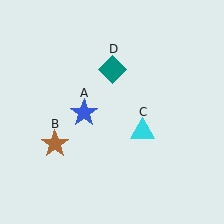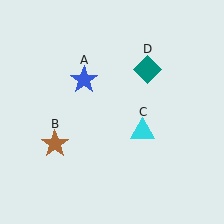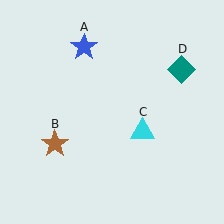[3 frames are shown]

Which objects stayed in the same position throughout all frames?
Brown star (object B) and cyan triangle (object C) remained stationary.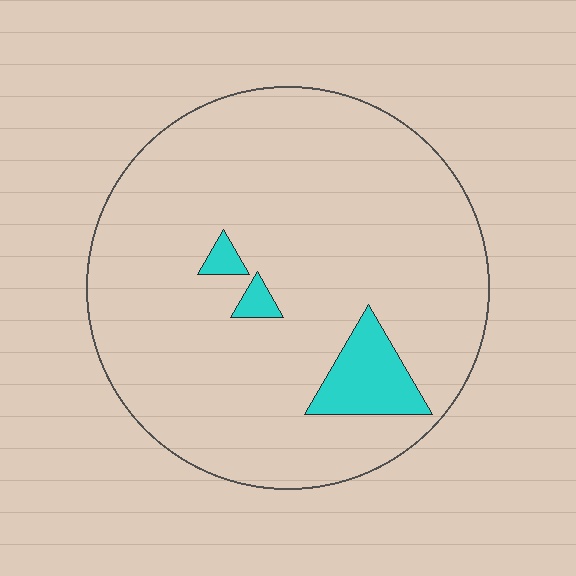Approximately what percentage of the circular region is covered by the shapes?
Approximately 10%.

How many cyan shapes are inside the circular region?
3.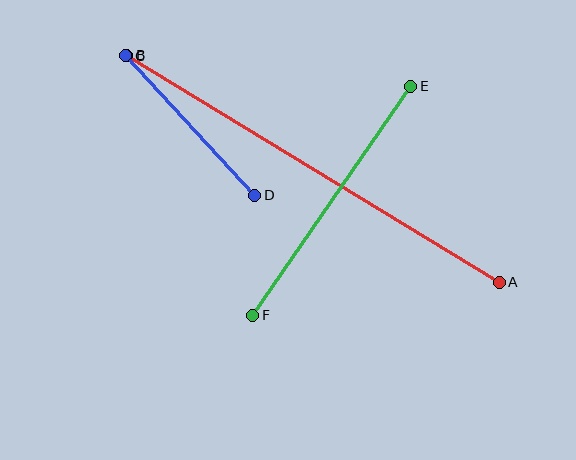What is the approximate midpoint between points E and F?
The midpoint is at approximately (332, 201) pixels.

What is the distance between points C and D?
The distance is approximately 190 pixels.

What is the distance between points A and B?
The distance is approximately 436 pixels.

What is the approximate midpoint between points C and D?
The midpoint is at approximately (190, 126) pixels.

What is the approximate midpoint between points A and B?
The midpoint is at approximately (313, 169) pixels.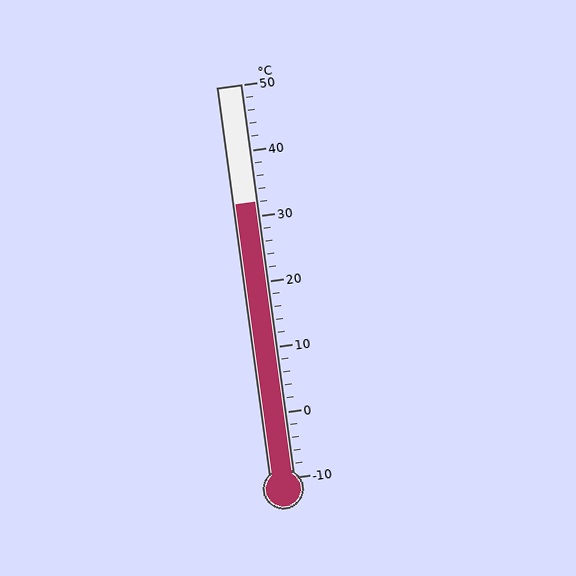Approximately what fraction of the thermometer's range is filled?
The thermometer is filled to approximately 70% of its range.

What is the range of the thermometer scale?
The thermometer scale ranges from -10°C to 50°C.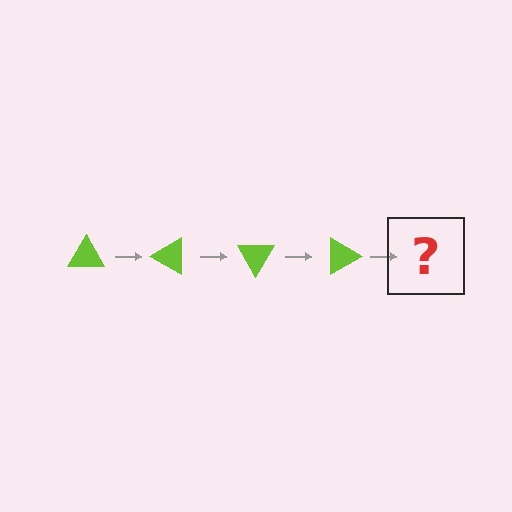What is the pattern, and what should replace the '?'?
The pattern is that the triangle rotates 30 degrees each step. The '?' should be a lime triangle rotated 120 degrees.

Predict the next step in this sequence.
The next step is a lime triangle rotated 120 degrees.